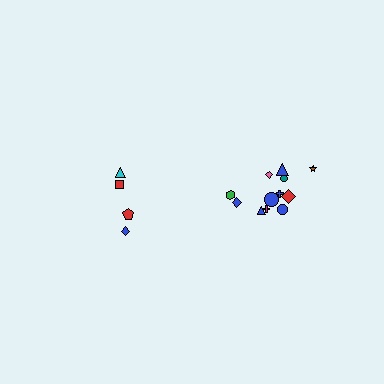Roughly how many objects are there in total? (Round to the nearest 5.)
Roughly 15 objects in total.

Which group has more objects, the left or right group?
The right group.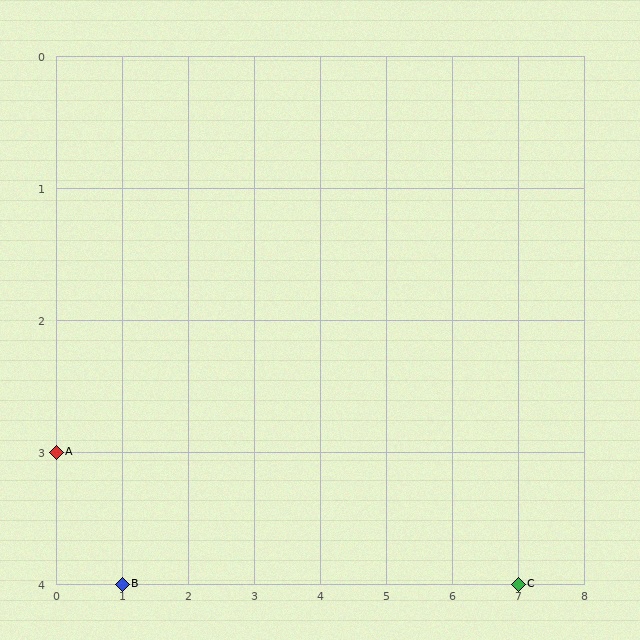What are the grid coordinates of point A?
Point A is at grid coordinates (0, 3).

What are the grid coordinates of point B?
Point B is at grid coordinates (1, 4).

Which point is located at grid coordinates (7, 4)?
Point C is at (7, 4).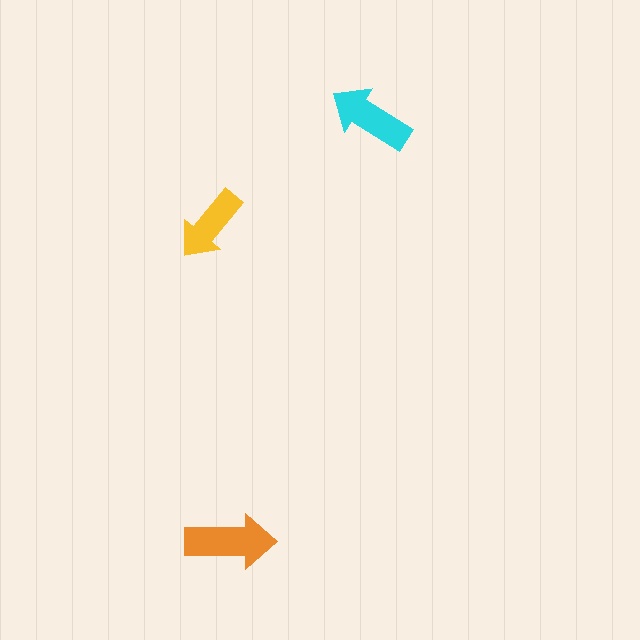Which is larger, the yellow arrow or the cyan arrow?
The cyan one.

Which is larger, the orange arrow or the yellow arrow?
The orange one.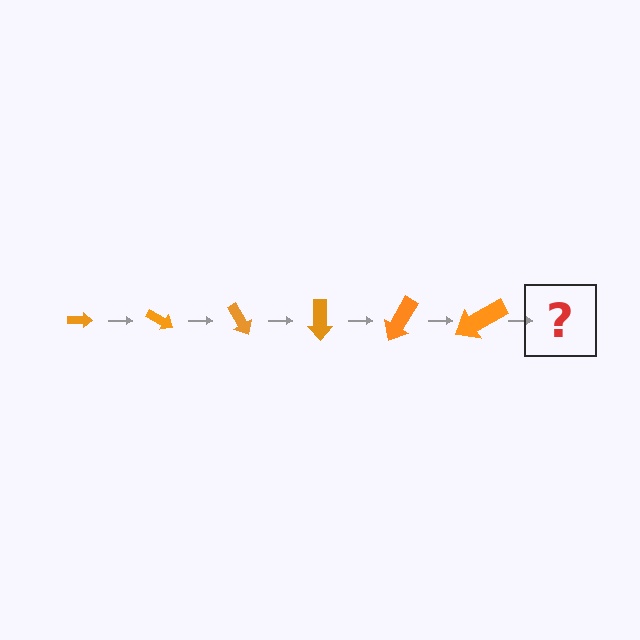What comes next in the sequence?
The next element should be an arrow, larger than the previous one and rotated 180 degrees from the start.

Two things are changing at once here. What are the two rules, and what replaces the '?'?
The two rules are that the arrow grows larger each step and it rotates 30 degrees each step. The '?' should be an arrow, larger than the previous one and rotated 180 degrees from the start.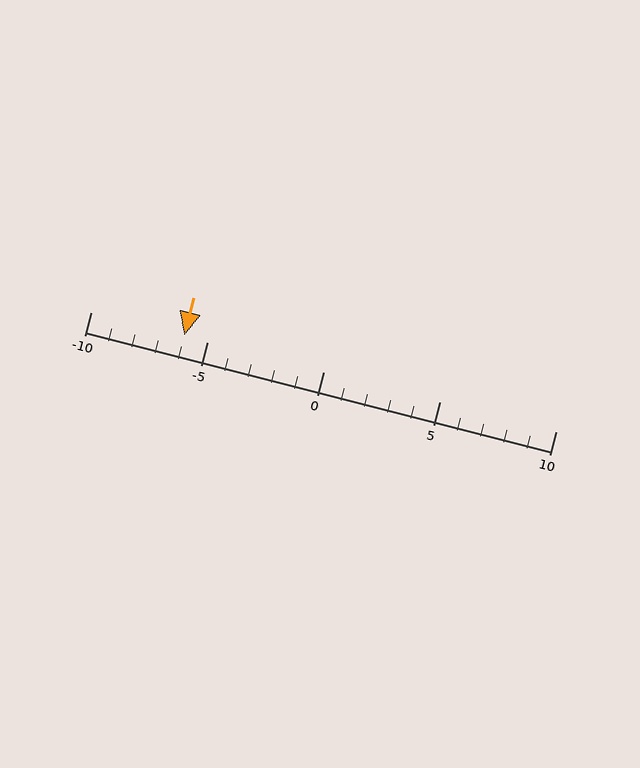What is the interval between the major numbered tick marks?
The major tick marks are spaced 5 units apart.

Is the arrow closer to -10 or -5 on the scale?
The arrow is closer to -5.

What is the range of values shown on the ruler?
The ruler shows values from -10 to 10.